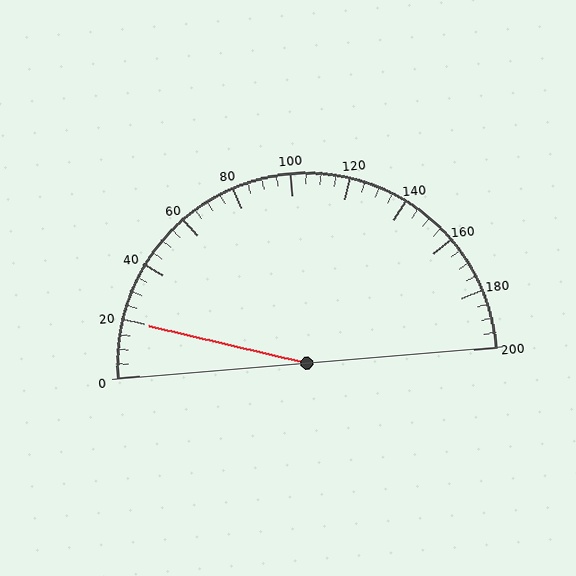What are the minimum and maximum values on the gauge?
The gauge ranges from 0 to 200.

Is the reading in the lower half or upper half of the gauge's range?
The reading is in the lower half of the range (0 to 200).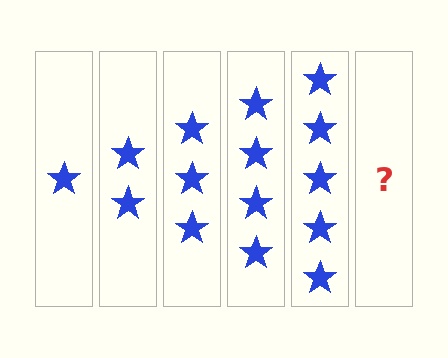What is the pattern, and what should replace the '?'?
The pattern is that each step adds one more star. The '?' should be 6 stars.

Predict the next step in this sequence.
The next step is 6 stars.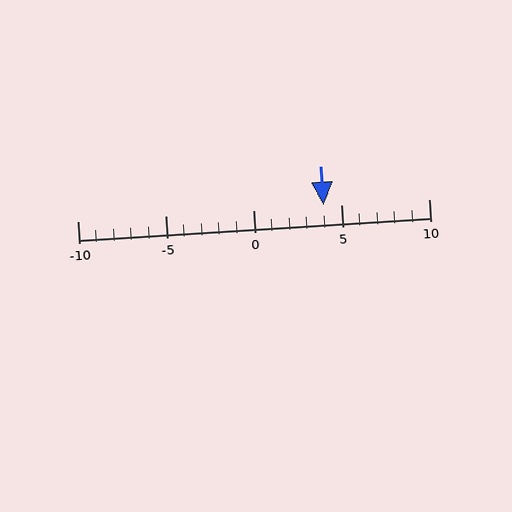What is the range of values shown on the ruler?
The ruler shows values from -10 to 10.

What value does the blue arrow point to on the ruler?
The blue arrow points to approximately 4.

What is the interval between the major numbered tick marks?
The major tick marks are spaced 5 units apart.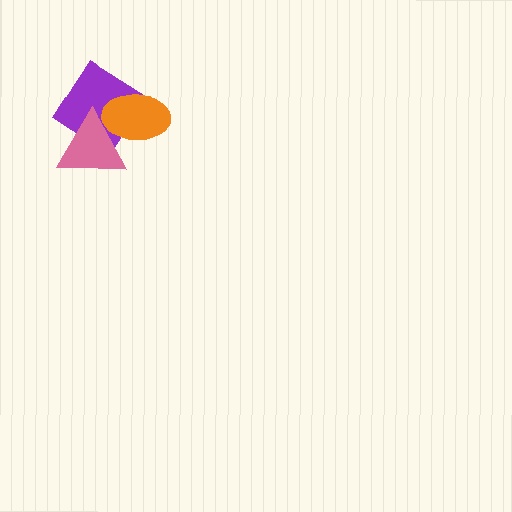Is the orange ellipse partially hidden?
Yes, it is partially covered by another shape.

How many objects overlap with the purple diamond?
2 objects overlap with the purple diamond.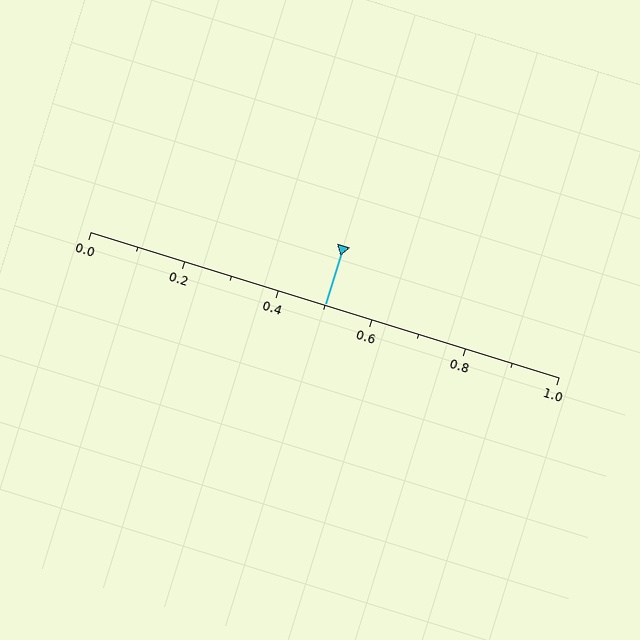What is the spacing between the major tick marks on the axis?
The major ticks are spaced 0.2 apart.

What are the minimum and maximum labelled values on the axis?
The axis runs from 0.0 to 1.0.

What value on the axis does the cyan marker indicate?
The marker indicates approximately 0.5.